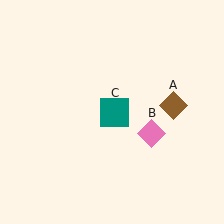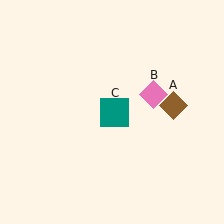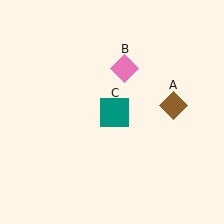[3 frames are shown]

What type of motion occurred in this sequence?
The pink diamond (object B) rotated counterclockwise around the center of the scene.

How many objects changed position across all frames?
1 object changed position: pink diamond (object B).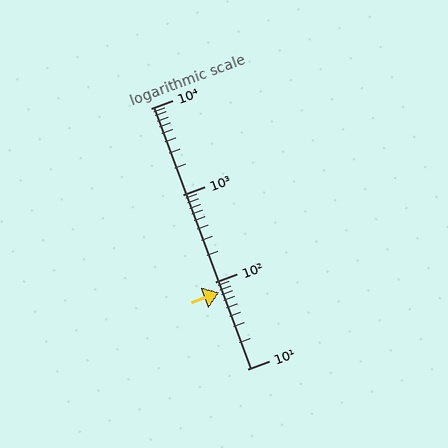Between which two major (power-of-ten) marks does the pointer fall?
The pointer is between 10 and 100.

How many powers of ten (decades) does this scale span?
The scale spans 3 decades, from 10 to 10000.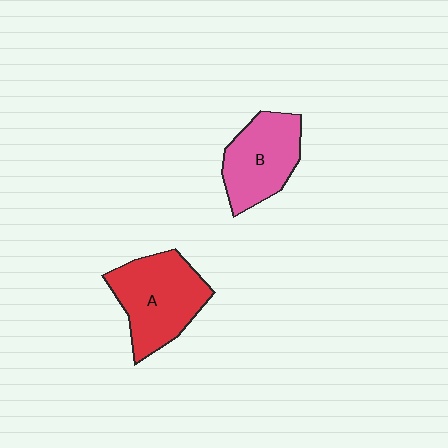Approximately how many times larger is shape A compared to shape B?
Approximately 1.2 times.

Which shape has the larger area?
Shape A (red).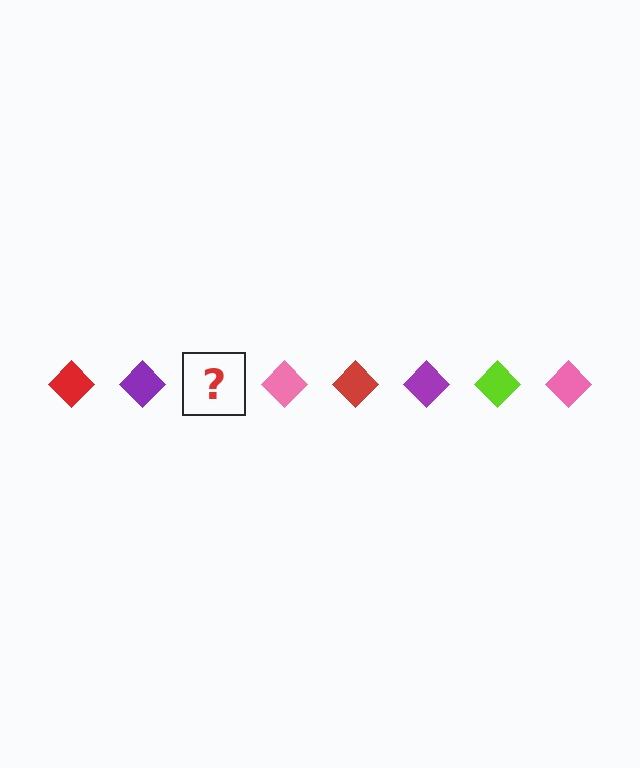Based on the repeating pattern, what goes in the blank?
The blank should be a lime diamond.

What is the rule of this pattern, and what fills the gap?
The rule is that the pattern cycles through red, purple, lime, pink diamonds. The gap should be filled with a lime diamond.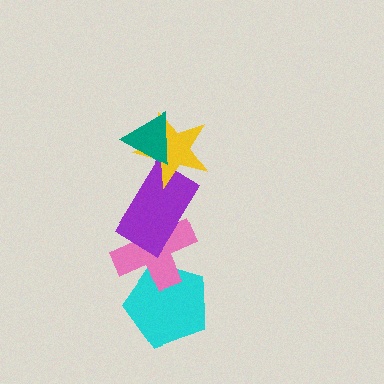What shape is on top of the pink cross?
The purple rectangle is on top of the pink cross.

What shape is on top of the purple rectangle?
The yellow star is on top of the purple rectangle.